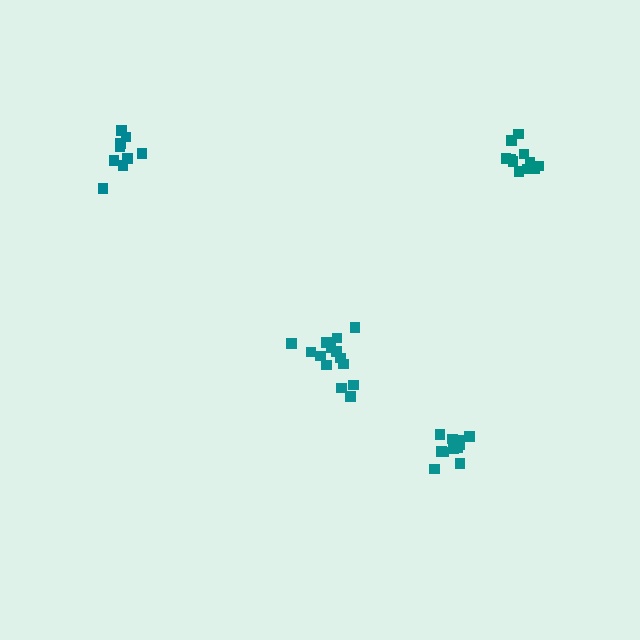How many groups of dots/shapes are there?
There are 4 groups.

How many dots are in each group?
Group 1: 10 dots, Group 2: 12 dots, Group 3: 14 dots, Group 4: 11 dots (47 total).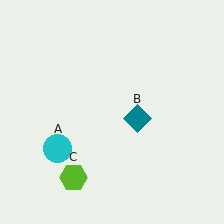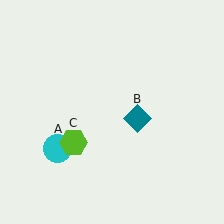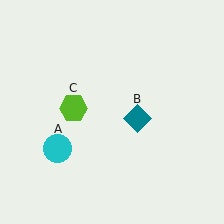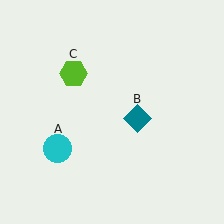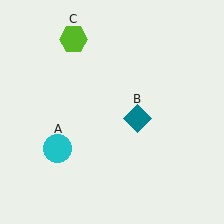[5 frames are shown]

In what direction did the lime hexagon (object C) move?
The lime hexagon (object C) moved up.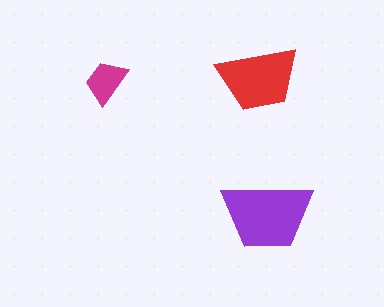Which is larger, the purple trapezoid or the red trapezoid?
The purple one.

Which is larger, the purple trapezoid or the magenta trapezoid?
The purple one.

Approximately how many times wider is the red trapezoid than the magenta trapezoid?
About 2 times wider.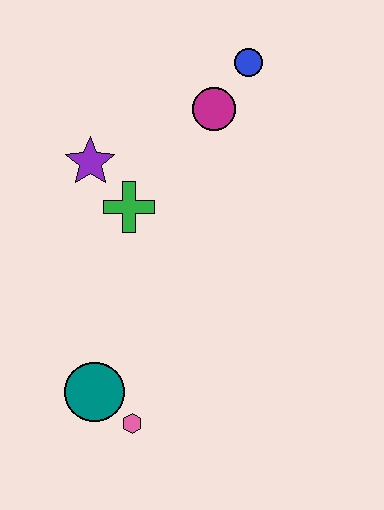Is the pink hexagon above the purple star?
No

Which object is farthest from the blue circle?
The pink hexagon is farthest from the blue circle.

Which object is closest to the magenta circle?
The blue circle is closest to the magenta circle.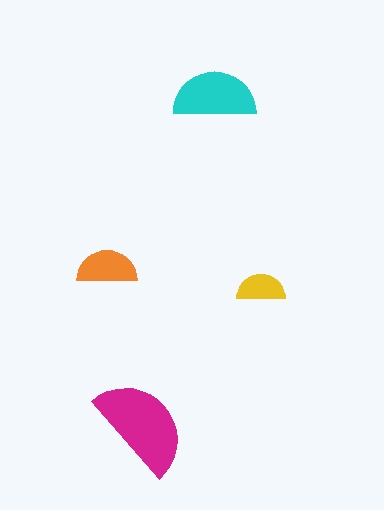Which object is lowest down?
The magenta semicircle is bottommost.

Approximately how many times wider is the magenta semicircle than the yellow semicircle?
About 2 times wider.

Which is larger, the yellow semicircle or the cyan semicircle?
The cyan one.